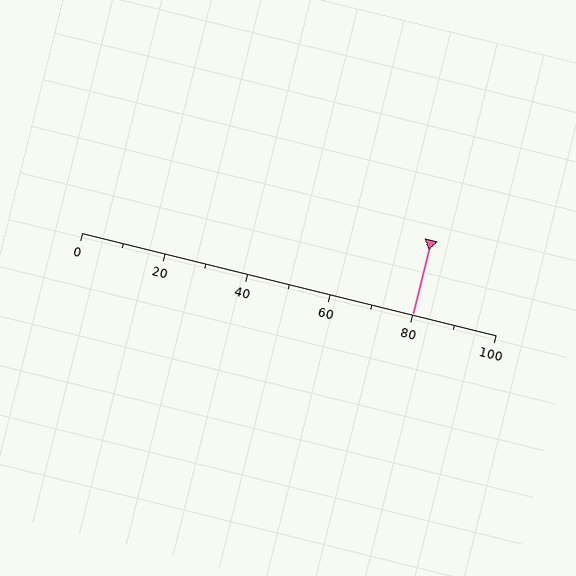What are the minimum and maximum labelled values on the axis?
The axis runs from 0 to 100.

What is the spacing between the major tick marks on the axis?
The major ticks are spaced 20 apart.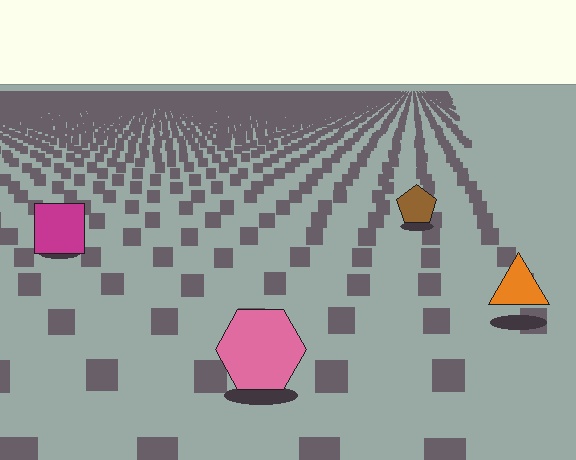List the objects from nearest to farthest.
From nearest to farthest: the pink hexagon, the orange triangle, the magenta square, the brown pentagon.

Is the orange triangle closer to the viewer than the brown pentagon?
Yes. The orange triangle is closer — you can tell from the texture gradient: the ground texture is coarser near it.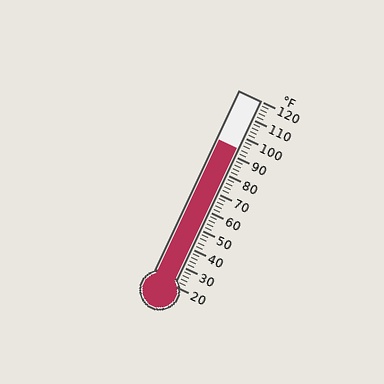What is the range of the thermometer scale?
The thermometer scale ranges from 20°F to 120°F.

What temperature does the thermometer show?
The thermometer shows approximately 94°F.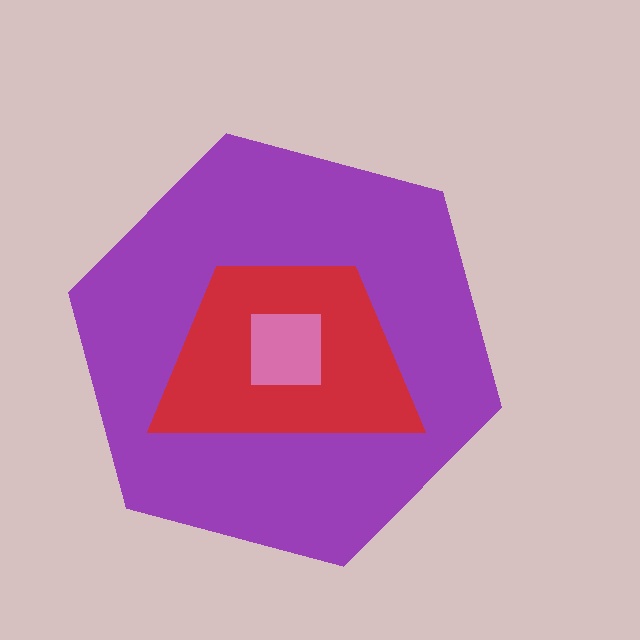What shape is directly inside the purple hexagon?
The red trapezoid.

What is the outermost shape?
The purple hexagon.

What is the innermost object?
The pink square.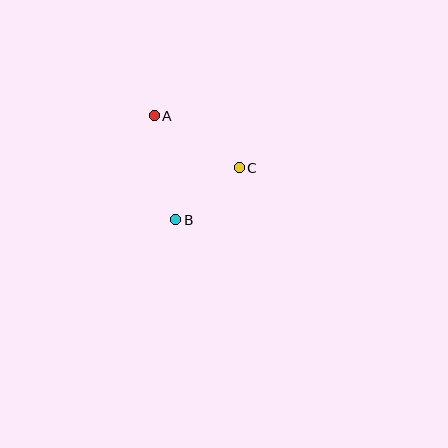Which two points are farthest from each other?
Points A and B are farthest from each other.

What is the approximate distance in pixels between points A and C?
The distance between A and C is approximately 100 pixels.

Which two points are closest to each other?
Points B and C are closest to each other.